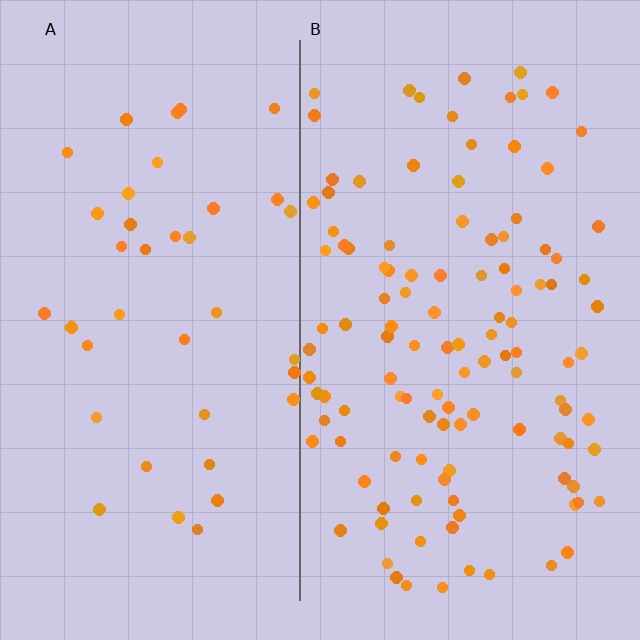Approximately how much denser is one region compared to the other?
Approximately 3.0× — region B over region A.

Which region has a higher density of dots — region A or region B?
B (the right).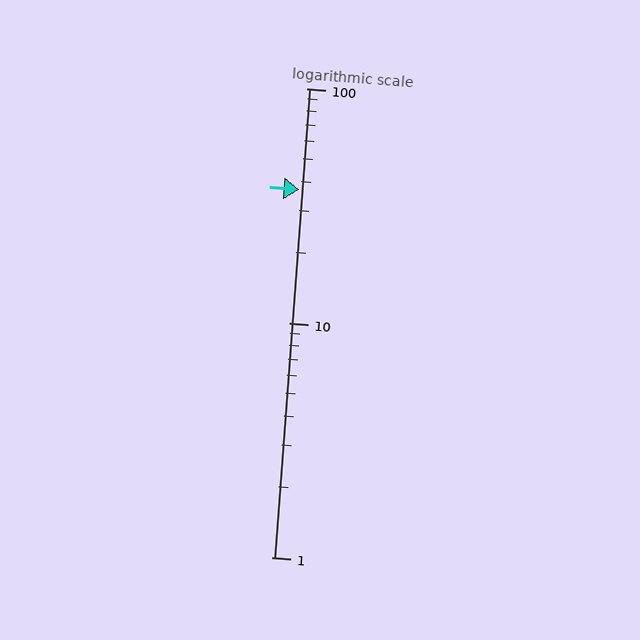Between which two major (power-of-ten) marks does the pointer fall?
The pointer is between 10 and 100.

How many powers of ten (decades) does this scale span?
The scale spans 2 decades, from 1 to 100.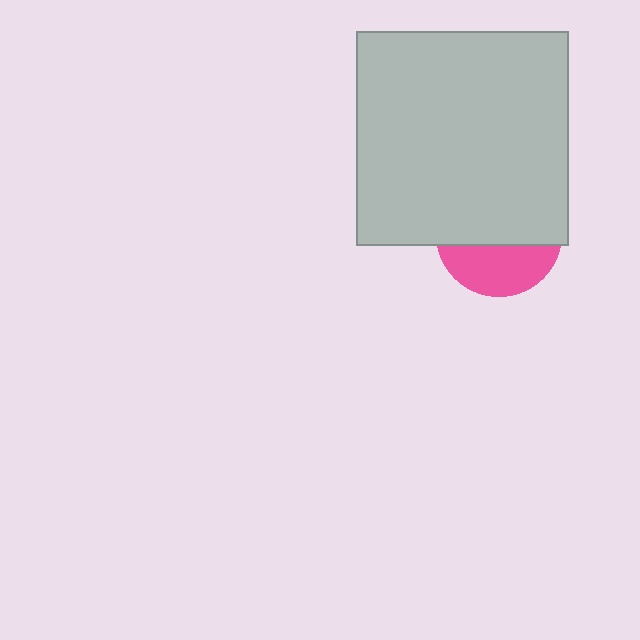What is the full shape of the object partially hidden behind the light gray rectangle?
The partially hidden object is a pink circle.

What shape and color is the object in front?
The object in front is a light gray rectangle.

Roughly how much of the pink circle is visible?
A small part of it is visible (roughly 39%).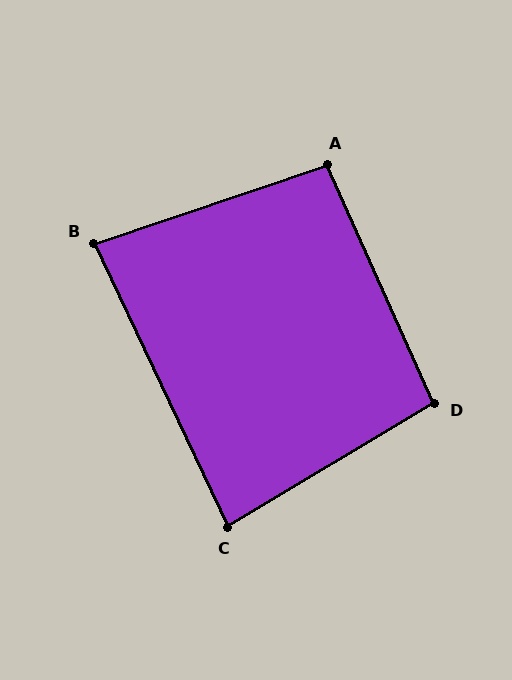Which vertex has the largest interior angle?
D, at approximately 97 degrees.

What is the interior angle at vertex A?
Approximately 96 degrees (obtuse).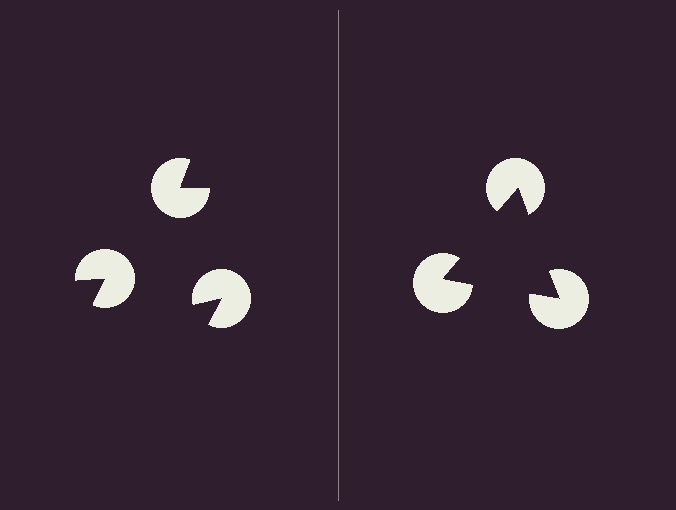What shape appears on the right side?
An illusory triangle.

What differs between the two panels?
The pac-man discs are positioned identically on both sides; only the wedge orientations differ. On the right they align to a triangle; on the left they are misaligned.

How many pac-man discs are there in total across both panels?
6 — 3 on each side.